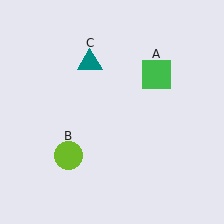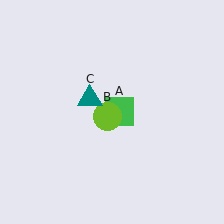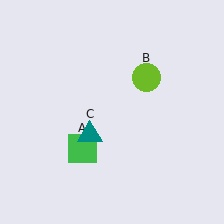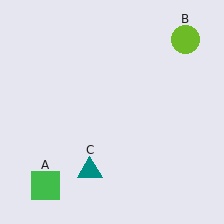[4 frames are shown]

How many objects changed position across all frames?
3 objects changed position: green square (object A), lime circle (object B), teal triangle (object C).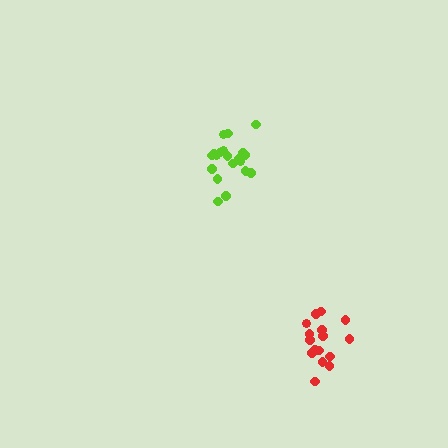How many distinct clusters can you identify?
There are 2 distinct clusters.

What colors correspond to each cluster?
The clusters are colored: lime, red.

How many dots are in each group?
Group 1: 20 dots, Group 2: 16 dots (36 total).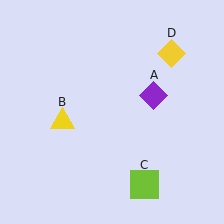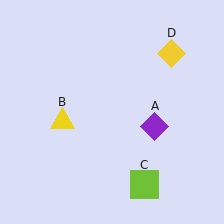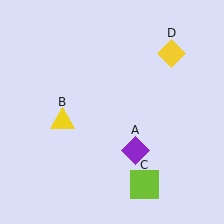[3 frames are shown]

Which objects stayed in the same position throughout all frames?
Yellow triangle (object B) and lime square (object C) and yellow diamond (object D) remained stationary.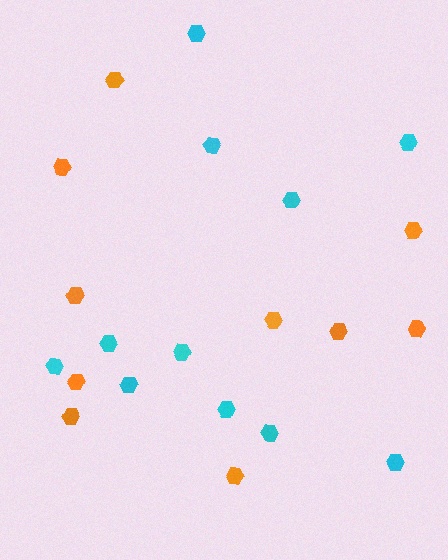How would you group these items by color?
There are 2 groups: one group of cyan hexagons (11) and one group of orange hexagons (10).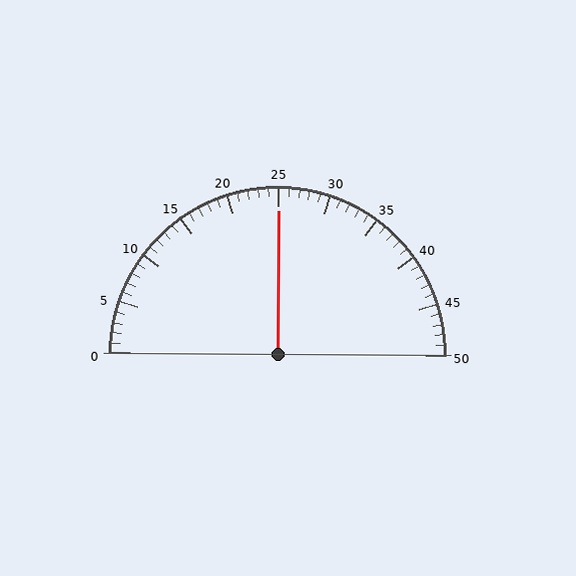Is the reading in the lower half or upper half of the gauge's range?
The reading is in the upper half of the range (0 to 50).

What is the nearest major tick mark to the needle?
The nearest major tick mark is 25.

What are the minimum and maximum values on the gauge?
The gauge ranges from 0 to 50.